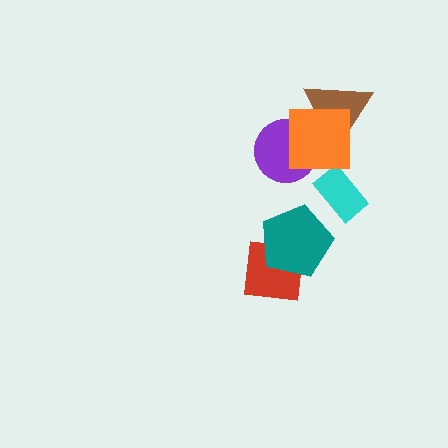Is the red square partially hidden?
Yes, it is partially covered by another shape.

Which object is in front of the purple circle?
The orange square is in front of the purple circle.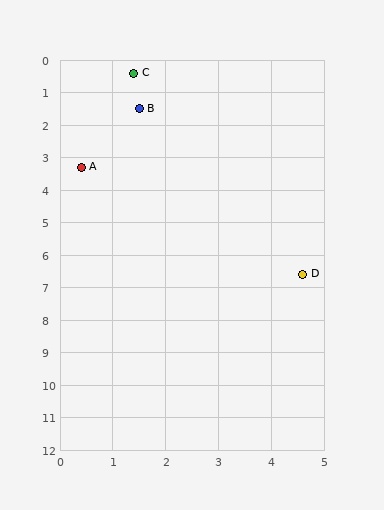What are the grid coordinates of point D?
Point D is at approximately (4.6, 6.6).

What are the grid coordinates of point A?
Point A is at approximately (0.4, 3.3).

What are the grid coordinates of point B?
Point B is at approximately (1.5, 1.5).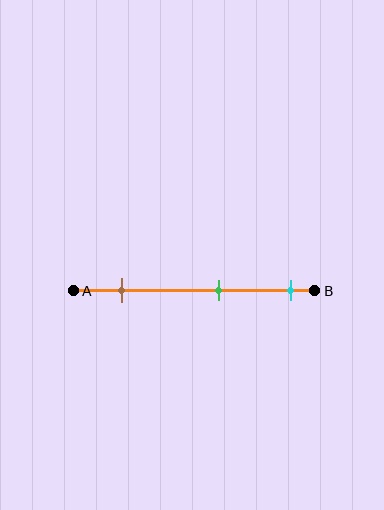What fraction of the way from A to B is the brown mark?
The brown mark is approximately 20% (0.2) of the way from A to B.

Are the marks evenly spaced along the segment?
Yes, the marks are approximately evenly spaced.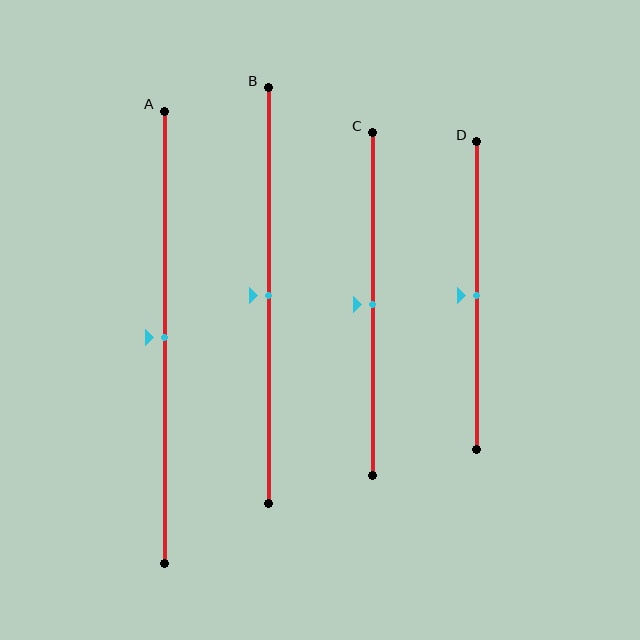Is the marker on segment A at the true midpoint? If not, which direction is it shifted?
Yes, the marker on segment A is at the true midpoint.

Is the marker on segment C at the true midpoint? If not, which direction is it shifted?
Yes, the marker on segment C is at the true midpoint.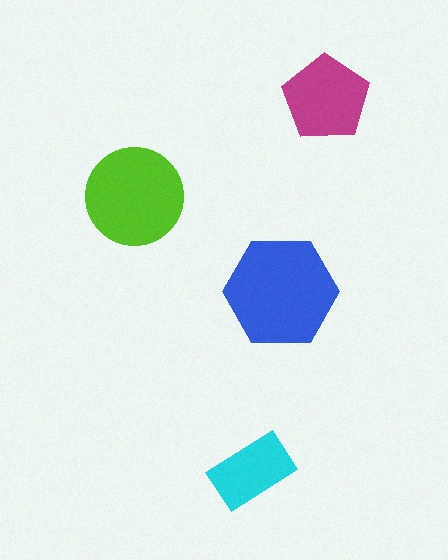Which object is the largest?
The blue hexagon.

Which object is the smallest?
The cyan rectangle.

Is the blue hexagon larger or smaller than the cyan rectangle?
Larger.